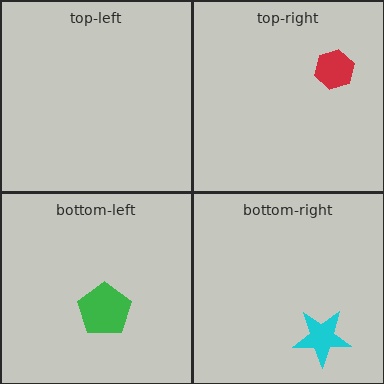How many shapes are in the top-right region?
1.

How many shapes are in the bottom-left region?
1.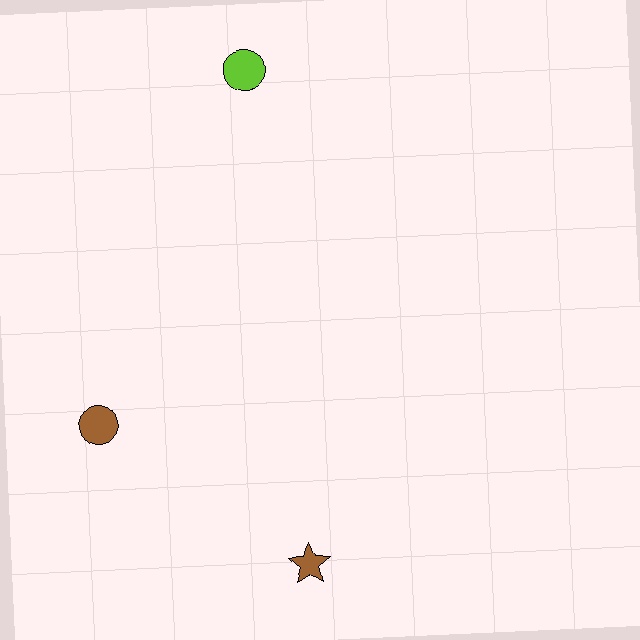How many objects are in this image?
There are 3 objects.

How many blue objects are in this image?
There are no blue objects.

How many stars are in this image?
There is 1 star.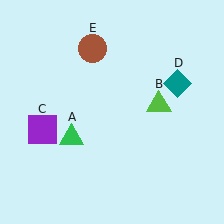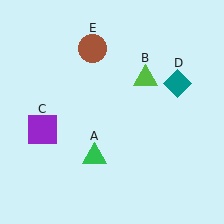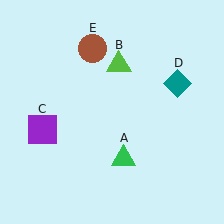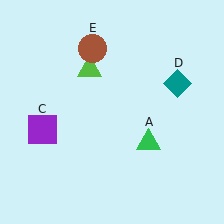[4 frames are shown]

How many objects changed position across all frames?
2 objects changed position: green triangle (object A), lime triangle (object B).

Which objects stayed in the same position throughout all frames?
Purple square (object C) and teal diamond (object D) and brown circle (object E) remained stationary.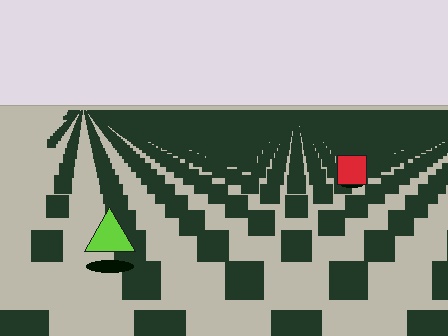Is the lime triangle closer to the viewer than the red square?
Yes. The lime triangle is closer — you can tell from the texture gradient: the ground texture is coarser near it.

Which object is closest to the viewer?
The lime triangle is closest. The texture marks near it are larger and more spread out.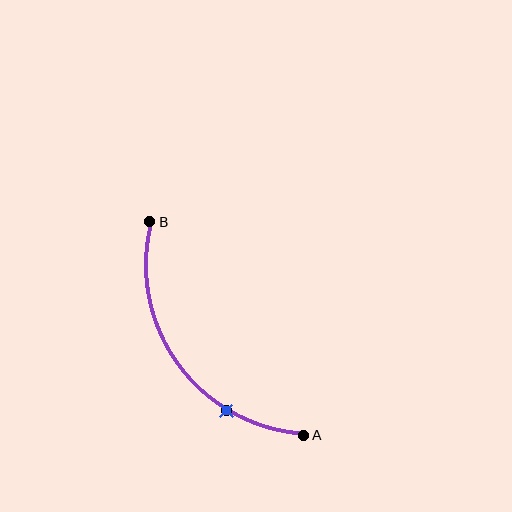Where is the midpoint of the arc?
The arc midpoint is the point on the curve farthest from the straight line joining A and B. It sits below and to the left of that line.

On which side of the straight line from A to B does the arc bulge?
The arc bulges below and to the left of the straight line connecting A and B.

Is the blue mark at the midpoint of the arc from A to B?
No. The blue mark lies on the arc but is closer to endpoint A. The arc midpoint would be at the point on the curve equidistant along the arc from both A and B.